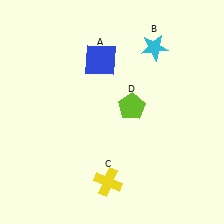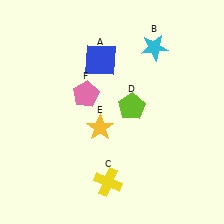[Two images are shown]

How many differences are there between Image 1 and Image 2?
There are 2 differences between the two images.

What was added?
A yellow star (E), a pink pentagon (F) were added in Image 2.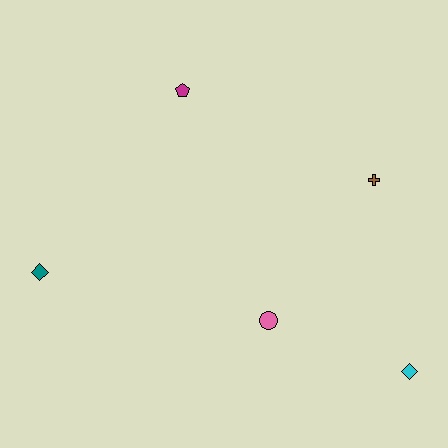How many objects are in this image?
There are 5 objects.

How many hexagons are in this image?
There are no hexagons.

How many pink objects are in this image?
There is 1 pink object.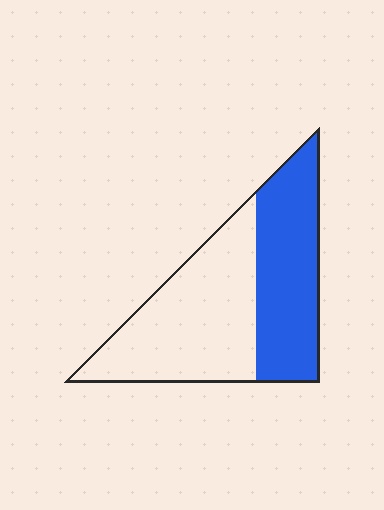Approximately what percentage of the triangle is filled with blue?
Approximately 45%.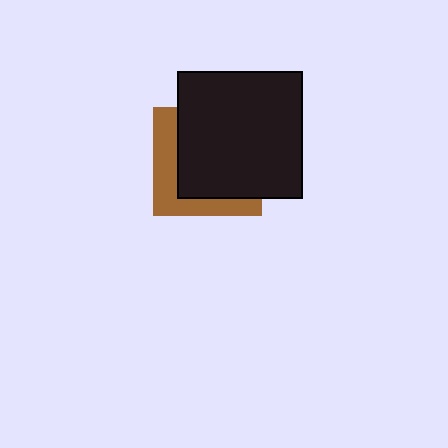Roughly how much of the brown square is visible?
A small part of it is visible (roughly 34%).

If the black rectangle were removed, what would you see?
You would see the complete brown square.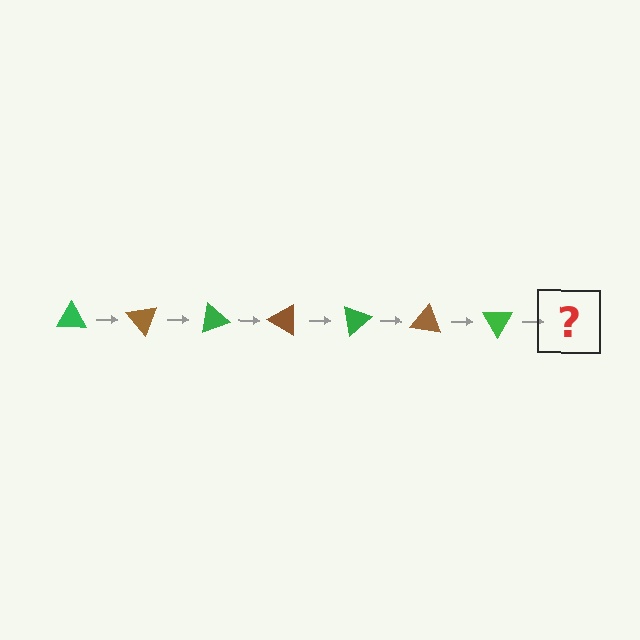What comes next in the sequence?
The next element should be a brown triangle, rotated 350 degrees from the start.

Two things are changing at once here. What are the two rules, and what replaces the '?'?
The two rules are that it rotates 50 degrees each step and the color cycles through green and brown. The '?' should be a brown triangle, rotated 350 degrees from the start.